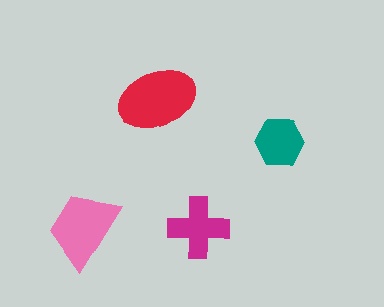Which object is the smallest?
The teal hexagon.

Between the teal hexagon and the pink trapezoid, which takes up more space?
The pink trapezoid.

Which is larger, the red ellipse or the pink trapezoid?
The red ellipse.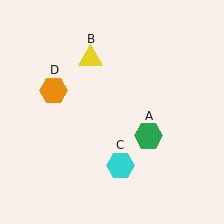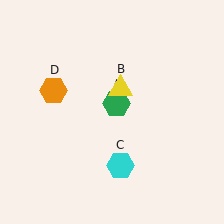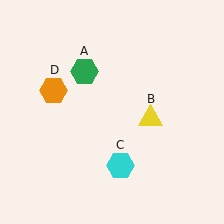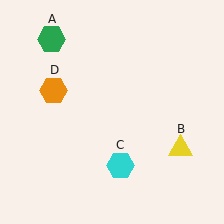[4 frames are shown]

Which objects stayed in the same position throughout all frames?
Cyan hexagon (object C) and orange hexagon (object D) remained stationary.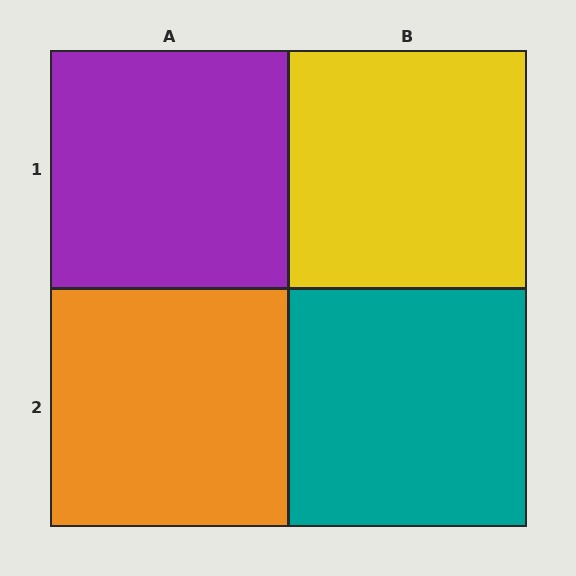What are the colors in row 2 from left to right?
Orange, teal.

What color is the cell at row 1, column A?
Purple.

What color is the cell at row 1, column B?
Yellow.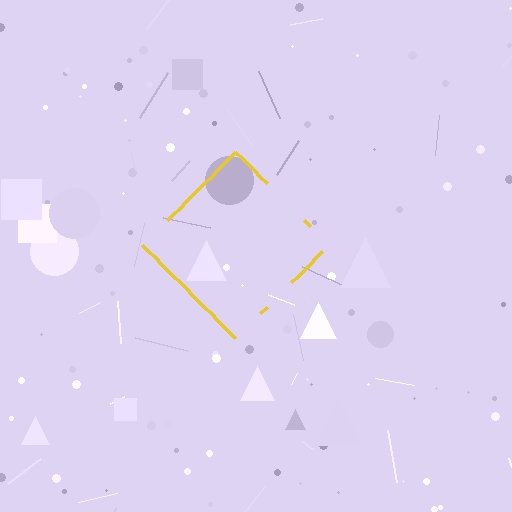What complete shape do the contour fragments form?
The contour fragments form a diamond.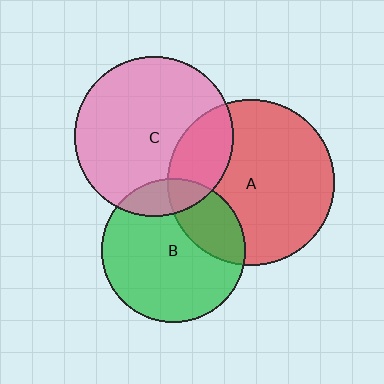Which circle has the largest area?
Circle A (red).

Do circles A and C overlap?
Yes.